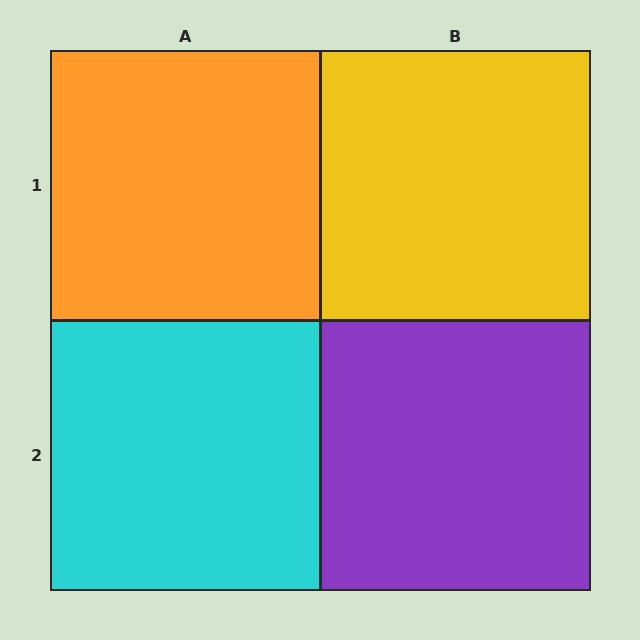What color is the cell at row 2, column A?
Cyan.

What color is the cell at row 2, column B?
Purple.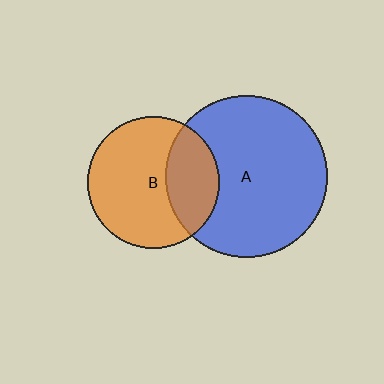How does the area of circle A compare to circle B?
Approximately 1.5 times.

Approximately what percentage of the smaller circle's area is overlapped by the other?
Approximately 30%.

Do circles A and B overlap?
Yes.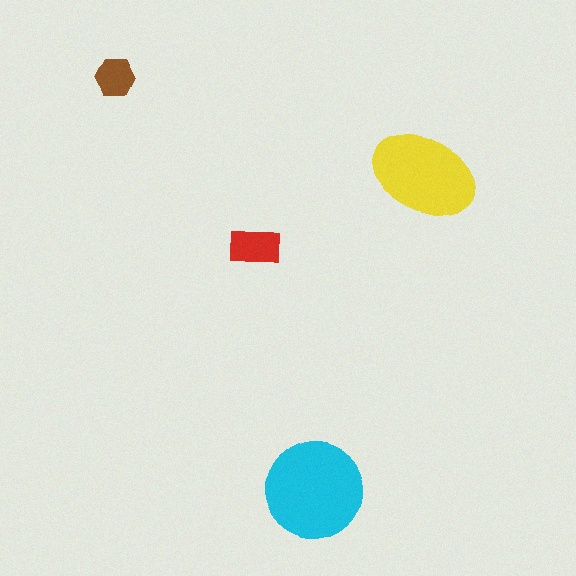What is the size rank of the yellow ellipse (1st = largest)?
2nd.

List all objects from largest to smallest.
The cyan circle, the yellow ellipse, the red rectangle, the brown hexagon.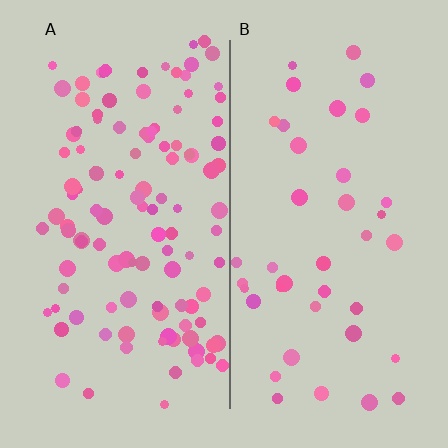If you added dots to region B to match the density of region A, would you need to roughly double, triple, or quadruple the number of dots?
Approximately triple.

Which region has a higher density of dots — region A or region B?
A (the left).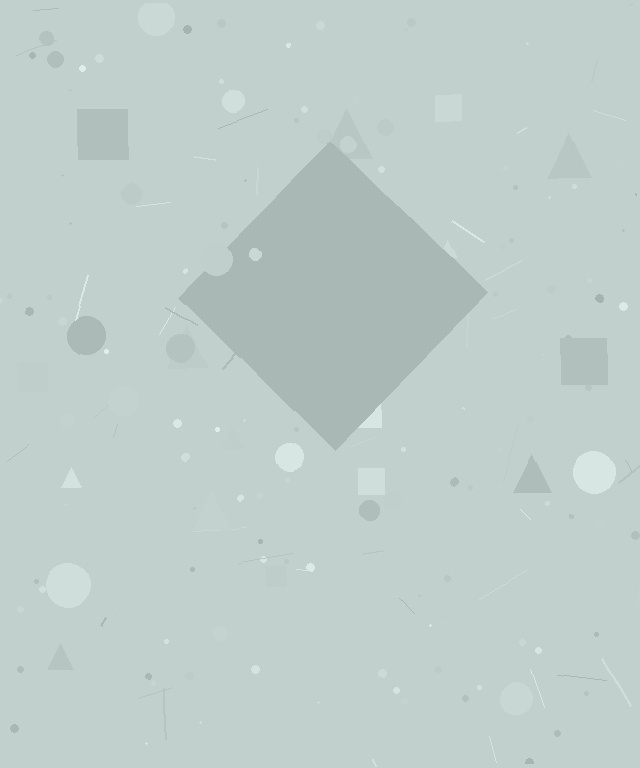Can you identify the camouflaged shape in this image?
The camouflaged shape is a diamond.